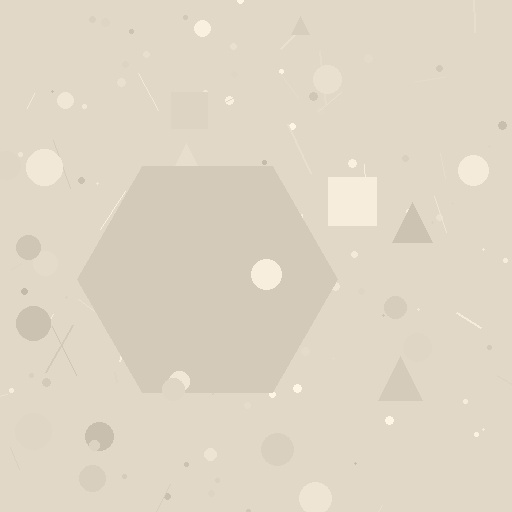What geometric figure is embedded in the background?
A hexagon is embedded in the background.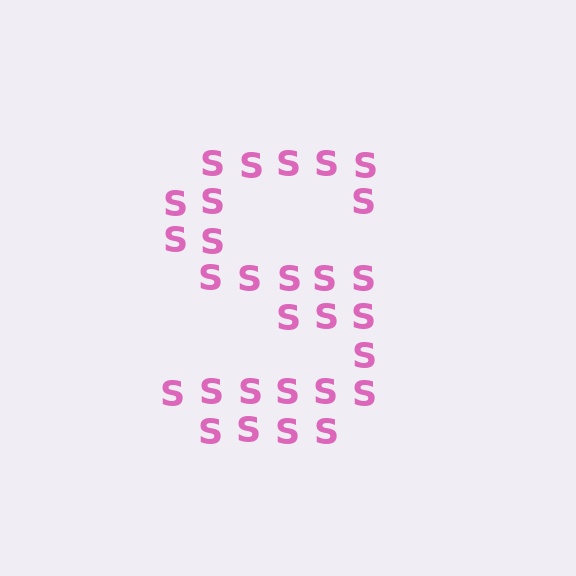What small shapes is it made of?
It is made of small letter S's.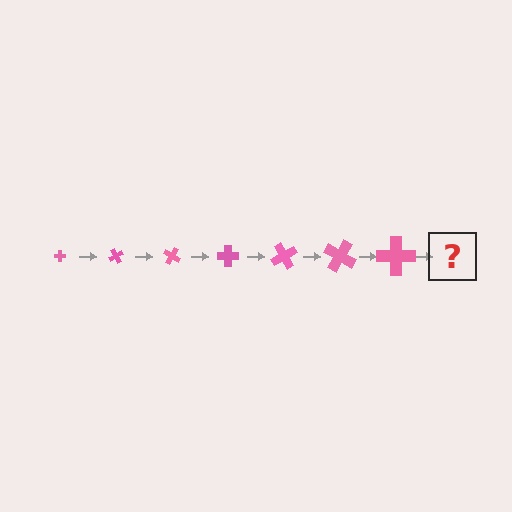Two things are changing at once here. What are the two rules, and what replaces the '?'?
The two rules are that the cross grows larger each step and it rotates 60 degrees each step. The '?' should be a cross, larger than the previous one and rotated 420 degrees from the start.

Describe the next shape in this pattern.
It should be a cross, larger than the previous one and rotated 420 degrees from the start.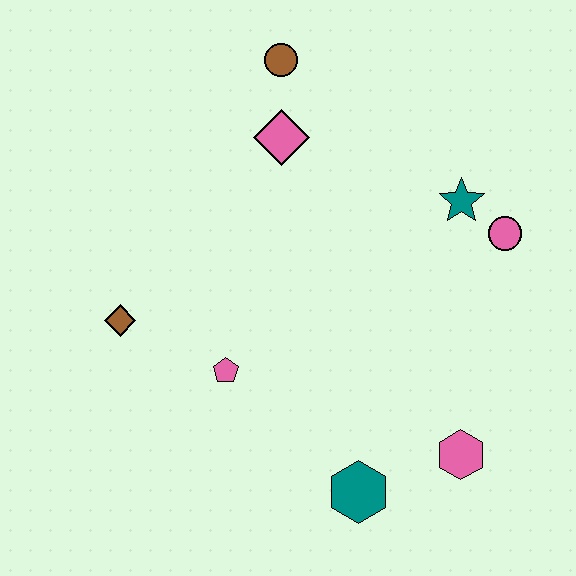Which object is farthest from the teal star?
The brown diamond is farthest from the teal star.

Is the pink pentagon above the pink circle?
No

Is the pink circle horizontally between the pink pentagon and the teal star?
No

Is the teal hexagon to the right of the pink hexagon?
No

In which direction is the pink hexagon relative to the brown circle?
The pink hexagon is below the brown circle.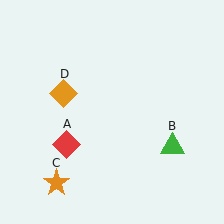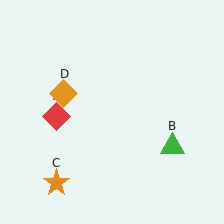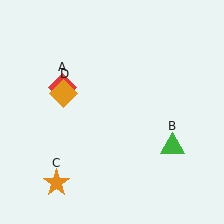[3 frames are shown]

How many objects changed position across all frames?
1 object changed position: red diamond (object A).